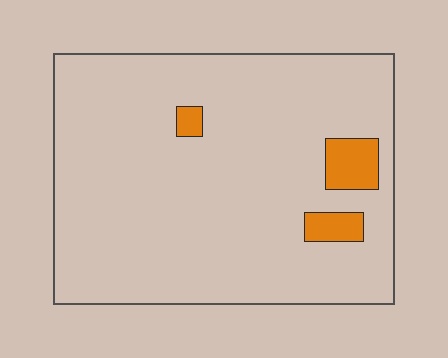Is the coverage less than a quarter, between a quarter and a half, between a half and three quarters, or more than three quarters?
Less than a quarter.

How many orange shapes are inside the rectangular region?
3.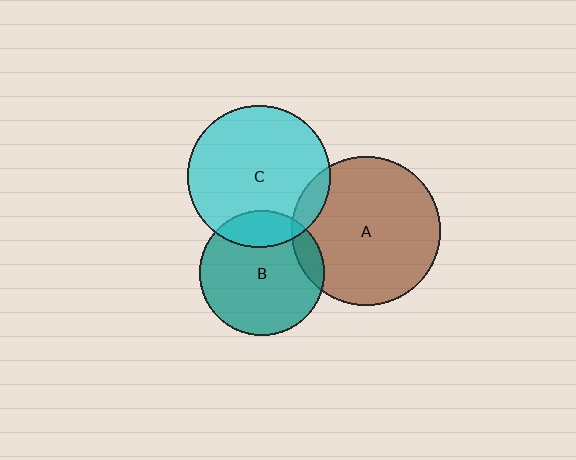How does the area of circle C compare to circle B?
Approximately 1.3 times.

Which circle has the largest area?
Circle A (brown).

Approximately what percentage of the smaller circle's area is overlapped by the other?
Approximately 10%.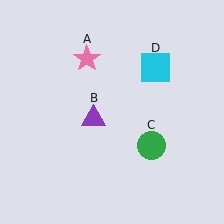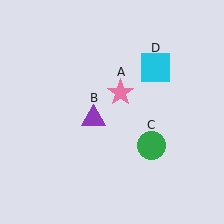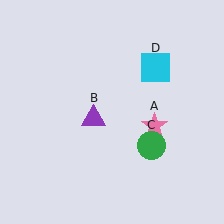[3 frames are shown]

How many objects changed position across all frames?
1 object changed position: pink star (object A).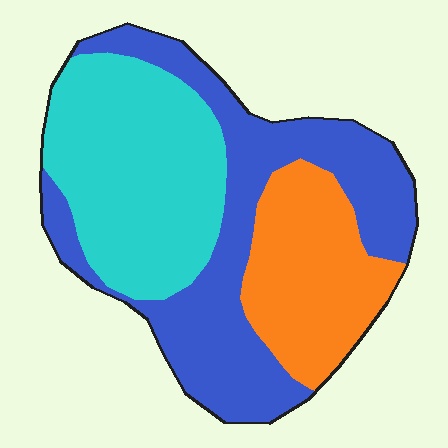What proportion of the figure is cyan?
Cyan takes up about three eighths (3/8) of the figure.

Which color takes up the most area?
Blue, at roughly 40%.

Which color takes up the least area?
Orange, at roughly 25%.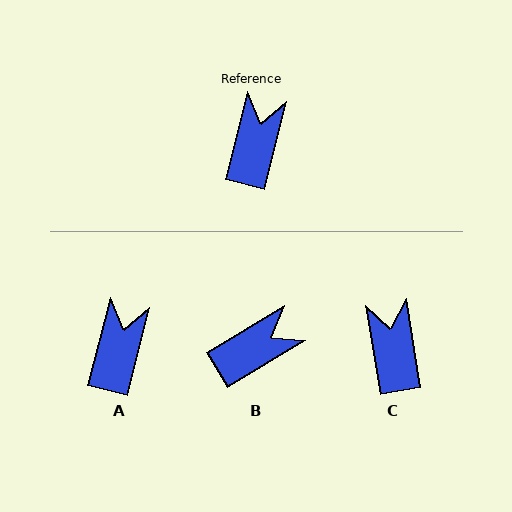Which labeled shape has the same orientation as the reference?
A.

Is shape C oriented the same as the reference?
No, it is off by about 24 degrees.